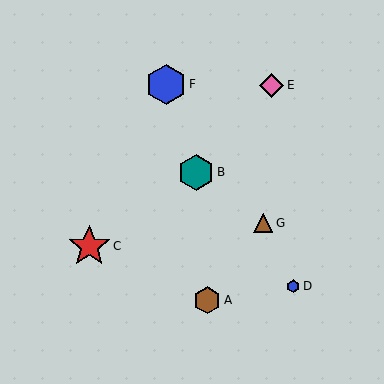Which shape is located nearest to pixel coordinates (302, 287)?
The blue hexagon (labeled D) at (293, 286) is nearest to that location.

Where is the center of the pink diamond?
The center of the pink diamond is at (272, 85).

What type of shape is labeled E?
Shape E is a pink diamond.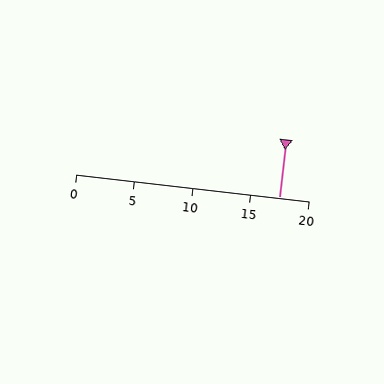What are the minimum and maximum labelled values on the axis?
The axis runs from 0 to 20.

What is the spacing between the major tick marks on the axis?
The major ticks are spaced 5 apart.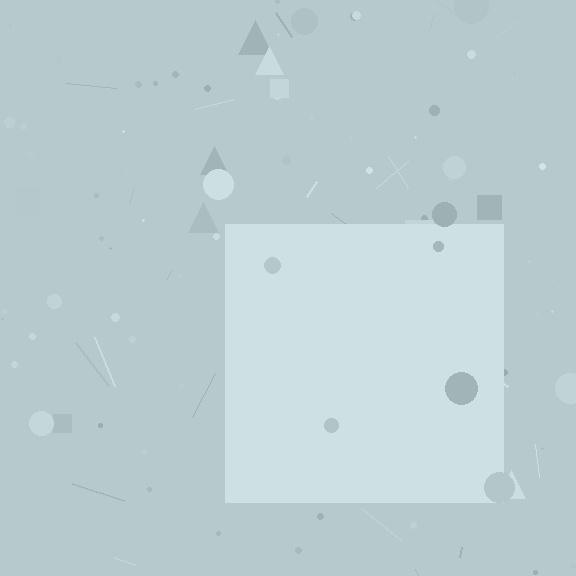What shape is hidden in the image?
A square is hidden in the image.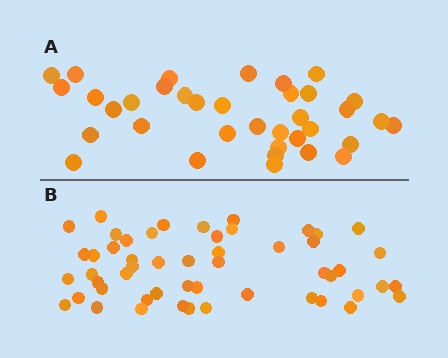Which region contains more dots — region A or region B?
Region B (the bottom region) has more dots.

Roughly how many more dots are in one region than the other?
Region B has approximately 15 more dots than region A.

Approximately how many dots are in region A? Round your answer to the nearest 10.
About 40 dots. (The exact count is 36, which rounds to 40.)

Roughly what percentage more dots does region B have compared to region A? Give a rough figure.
About 45% more.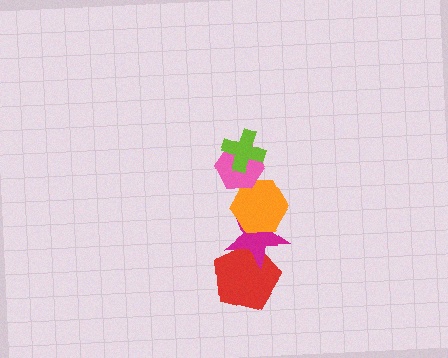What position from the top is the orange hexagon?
The orange hexagon is 3rd from the top.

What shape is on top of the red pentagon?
The magenta star is on top of the red pentagon.